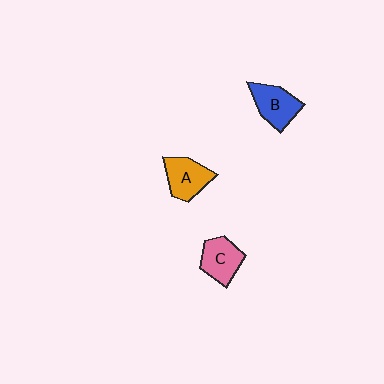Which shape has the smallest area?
Shape C (pink).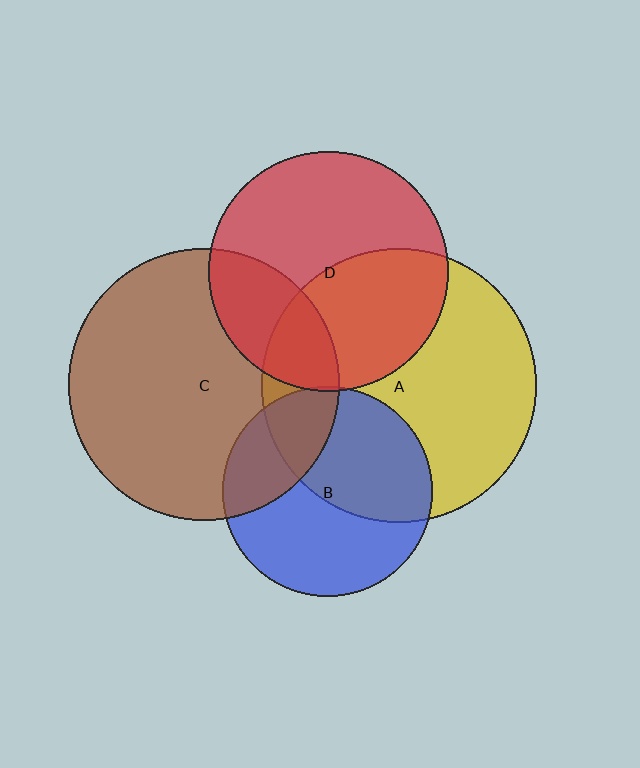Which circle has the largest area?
Circle A (yellow).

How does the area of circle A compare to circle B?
Approximately 1.7 times.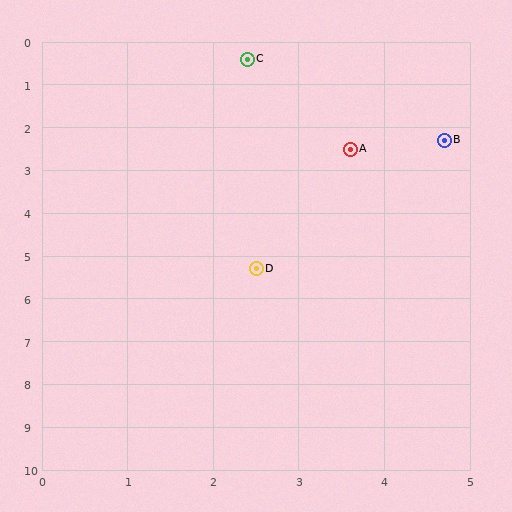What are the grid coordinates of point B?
Point B is at approximately (4.7, 2.3).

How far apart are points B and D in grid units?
Points B and D are about 3.7 grid units apart.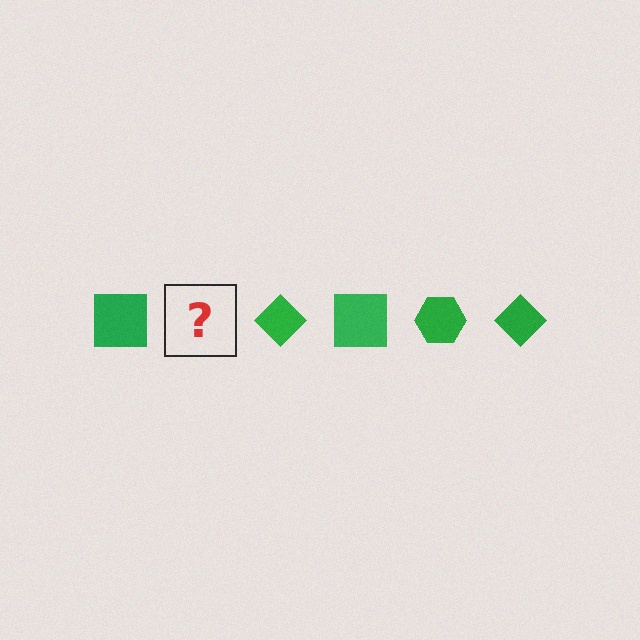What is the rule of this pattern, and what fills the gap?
The rule is that the pattern cycles through square, hexagon, diamond shapes in green. The gap should be filled with a green hexagon.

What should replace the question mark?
The question mark should be replaced with a green hexagon.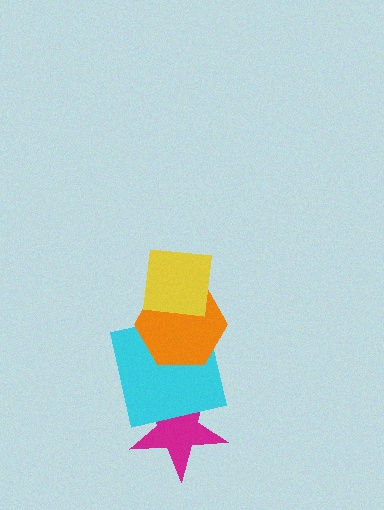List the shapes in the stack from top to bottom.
From top to bottom: the yellow square, the orange hexagon, the cyan square, the magenta star.